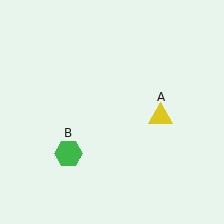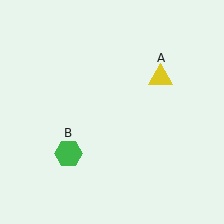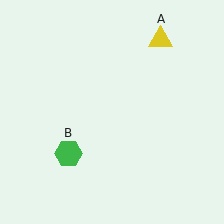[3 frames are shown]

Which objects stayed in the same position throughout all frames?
Green hexagon (object B) remained stationary.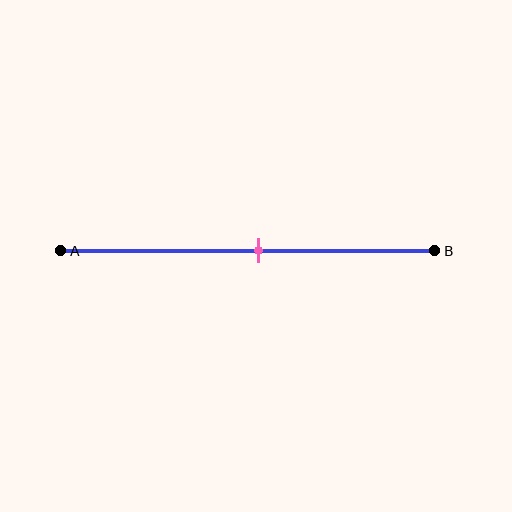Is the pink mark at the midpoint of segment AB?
Yes, the mark is approximately at the midpoint.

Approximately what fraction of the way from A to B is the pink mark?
The pink mark is approximately 55% of the way from A to B.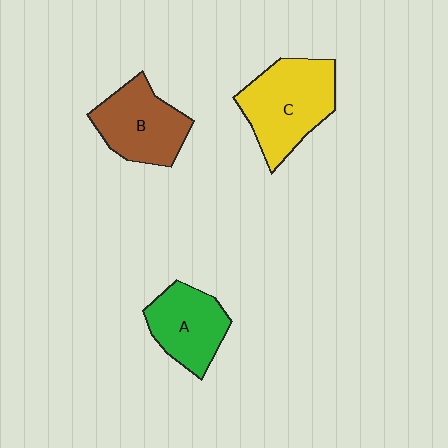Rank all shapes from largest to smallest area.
From largest to smallest: C (yellow), B (brown), A (green).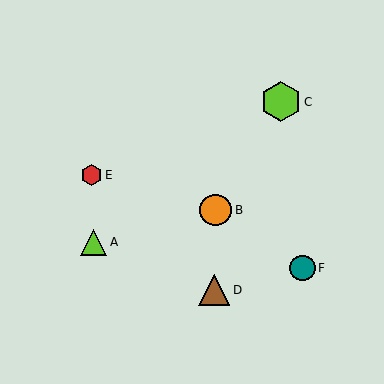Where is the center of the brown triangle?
The center of the brown triangle is at (214, 290).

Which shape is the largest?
The lime hexagon (labeled C) is the largest.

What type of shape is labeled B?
Shape B is an orange circle.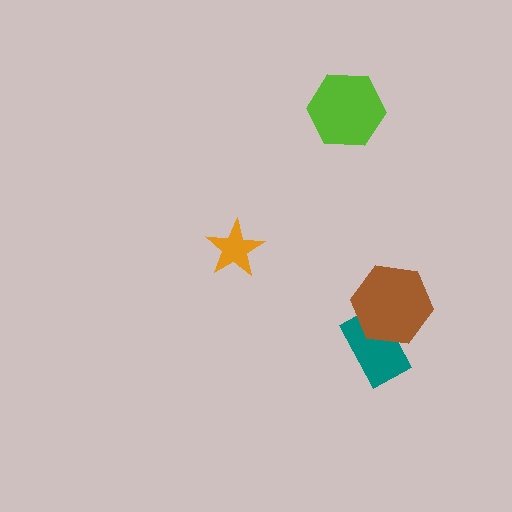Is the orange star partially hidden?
No, no other shape covers it.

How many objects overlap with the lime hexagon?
0 objects overlap with the lime hexagon.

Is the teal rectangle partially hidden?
Yes, it is partially covered by another shape.